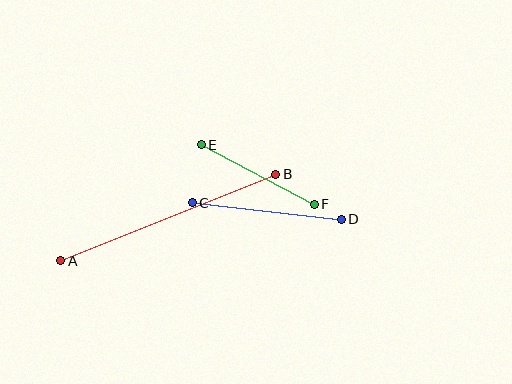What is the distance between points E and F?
The distance is approximately 127 pixels.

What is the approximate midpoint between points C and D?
The midpoint is at approximately (267, 211) pixels.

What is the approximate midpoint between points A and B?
The midpoint is at approximately (168, 217) pixels.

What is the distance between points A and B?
The distance is approximately 232 pixels.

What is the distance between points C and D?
The distance is approximately 150 pixels.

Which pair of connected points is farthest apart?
Points A and B are farthest apart.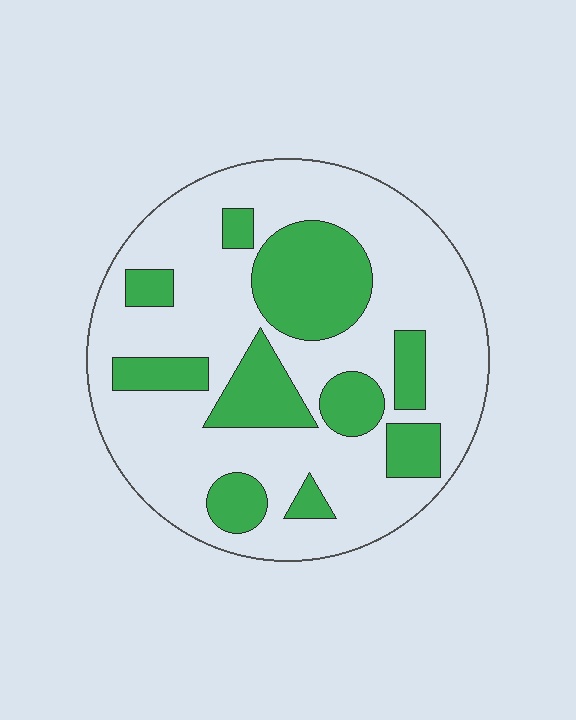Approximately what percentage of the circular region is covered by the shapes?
Approximately 30%.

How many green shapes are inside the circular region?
10.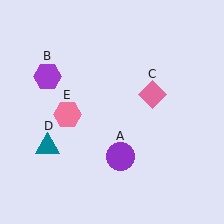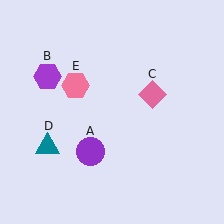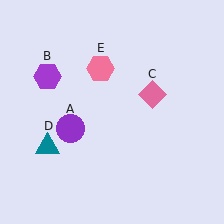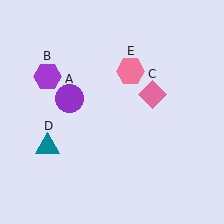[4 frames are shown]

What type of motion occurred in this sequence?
The purple circle (object A), pink hexagon (object E) rotated clockwise around the center of the scene.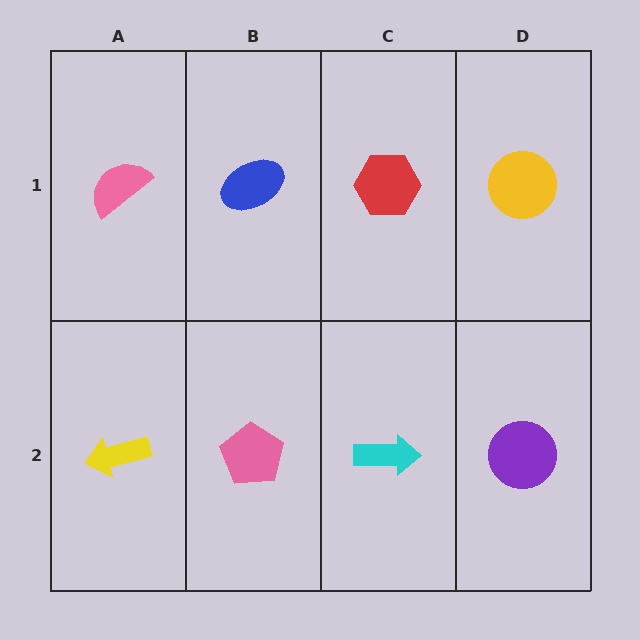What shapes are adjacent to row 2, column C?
A red hexagon (row 1, column C), a pink pentagon (row 2, column B), a purple circle (row 2, column D).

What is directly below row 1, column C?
A cyan arrow.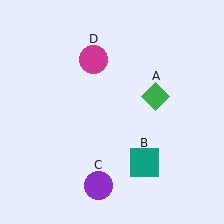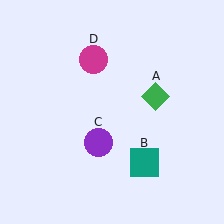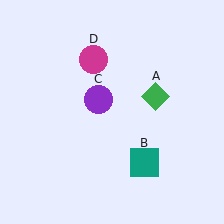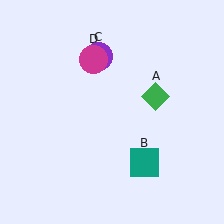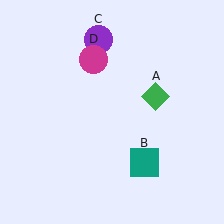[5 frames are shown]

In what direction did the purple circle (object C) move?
The purple circle (object C) moved up.